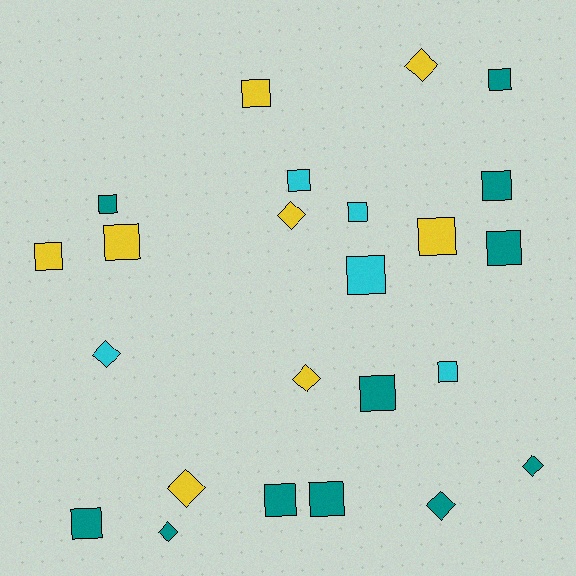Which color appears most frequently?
Teal, with 11 objects.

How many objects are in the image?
There are 24 objects.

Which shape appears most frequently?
Square, with 16 objects.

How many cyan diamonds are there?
There is 1 cyan diamond.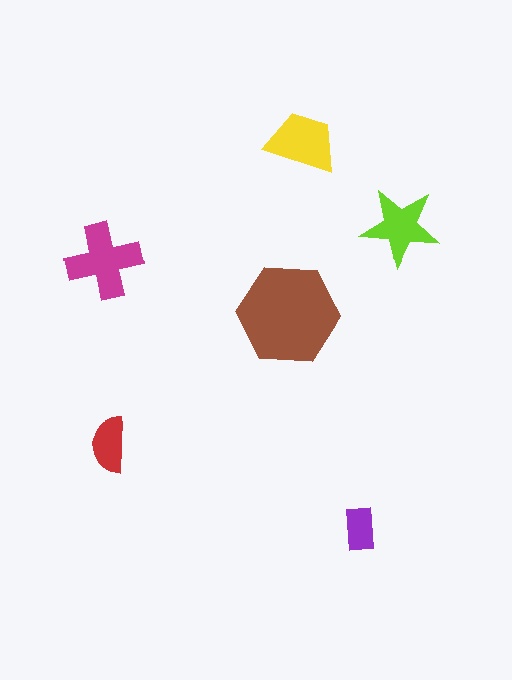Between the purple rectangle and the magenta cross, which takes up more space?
The magenta cross.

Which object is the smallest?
The purple rectangle.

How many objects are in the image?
There are 6 objects in the image.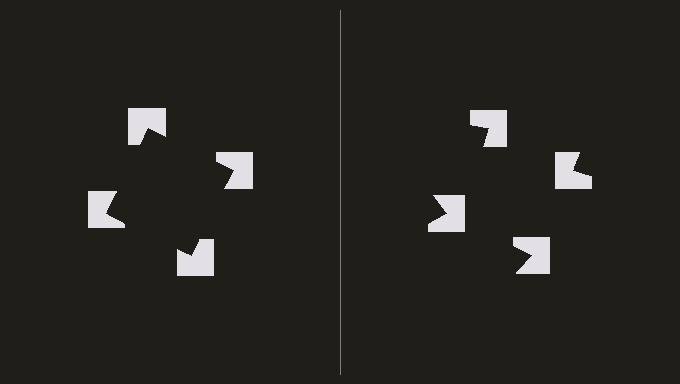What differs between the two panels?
The notched squares are positioned identically on both sides; only the wedge orientations differ. On the left they align to a square; on the right they are misaligned.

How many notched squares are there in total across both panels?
8 — 4 on each side.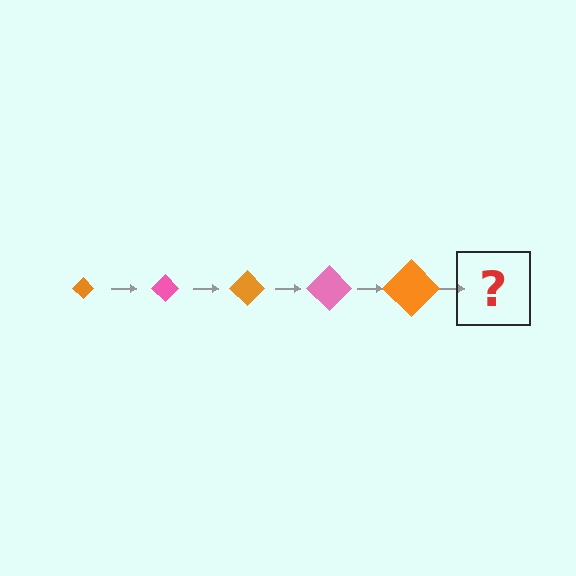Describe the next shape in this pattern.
It should be a pink diamond, larger than the previous one.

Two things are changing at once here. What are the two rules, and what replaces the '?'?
The two rules are that the diamond grows larger each step and the color cycles through orange and pink. The '?' should be a pink diamond, larger than the previous one.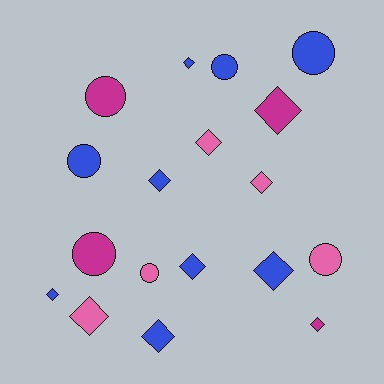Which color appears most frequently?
Blue, with 9 objects.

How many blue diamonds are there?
There are 6 blue diamonds.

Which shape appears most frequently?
Diamond, with 11 objects.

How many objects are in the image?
There are 18 objects.